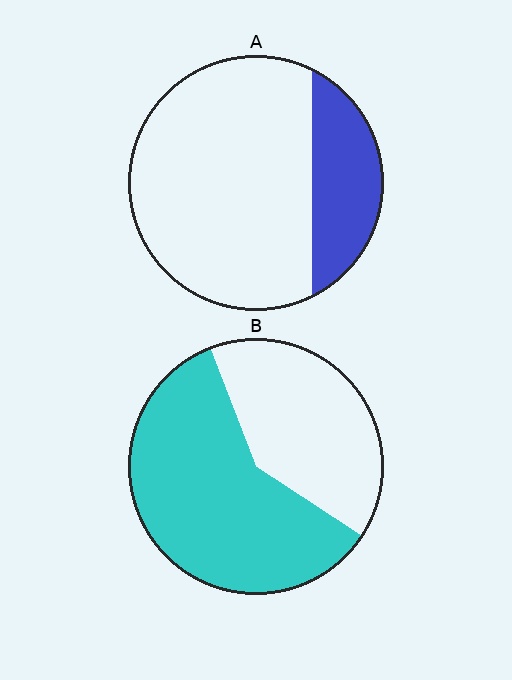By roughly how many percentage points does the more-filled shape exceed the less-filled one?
By roughly 35 percentage points (B over A).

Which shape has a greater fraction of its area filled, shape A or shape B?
Shape B.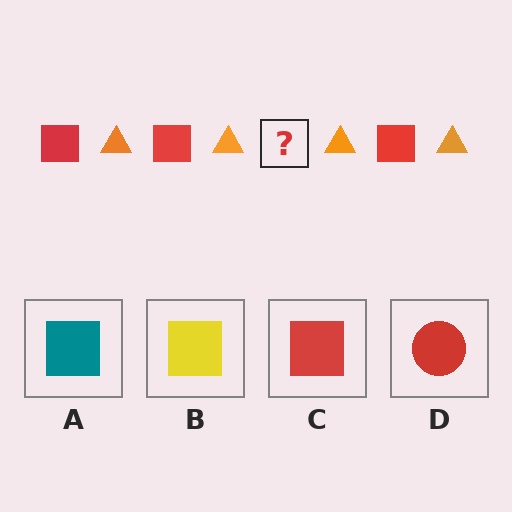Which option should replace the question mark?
Option C.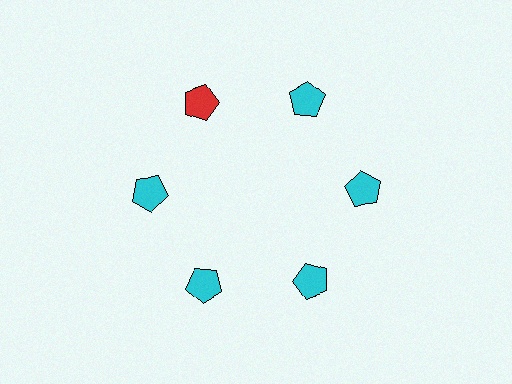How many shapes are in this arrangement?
There are 6 shapes arranged in a ring pattern.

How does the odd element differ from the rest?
It has a different color: red instead of cyan.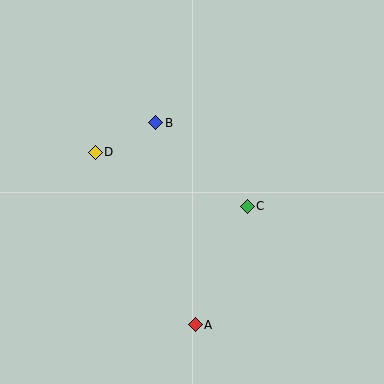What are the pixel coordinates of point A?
Point A is at (195, 325).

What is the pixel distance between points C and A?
The distance between C and A is 129 pixels.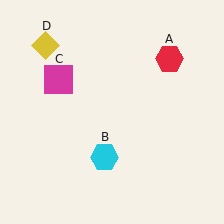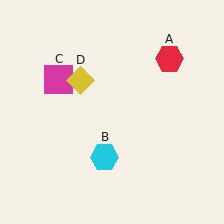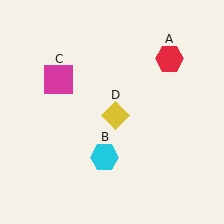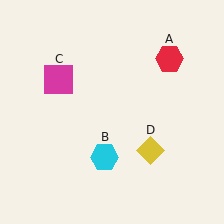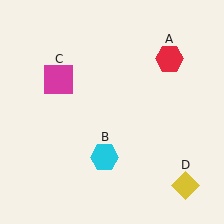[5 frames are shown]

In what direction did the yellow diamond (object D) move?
The yellow diamond (object D) moved down and to the right.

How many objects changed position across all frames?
1 object changed position: yellow diamond (object D).